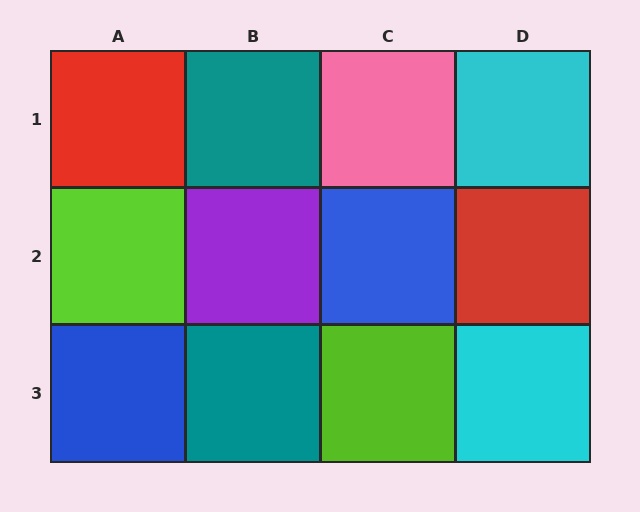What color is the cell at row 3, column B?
Teal.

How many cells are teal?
2 cells are teal.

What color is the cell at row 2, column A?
Lime.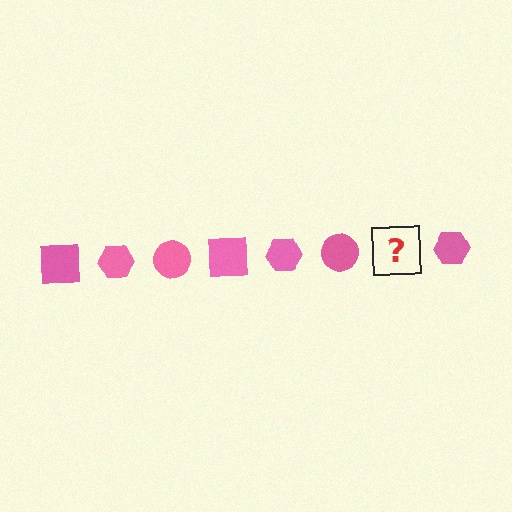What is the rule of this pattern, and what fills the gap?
The rule is that the pattern cycles through square, hexagon, circle shapes in pink. The gap should be filled with a pink square.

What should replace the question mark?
The question mark should be replaced with a pink square.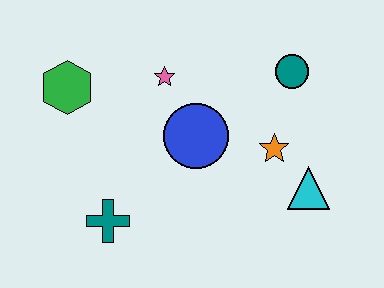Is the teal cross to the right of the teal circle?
No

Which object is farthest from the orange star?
The green hexagon is farthest from the orange star.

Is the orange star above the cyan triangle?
Yes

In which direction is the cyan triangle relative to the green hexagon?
The cyan triangle is to the right of the green hexagon.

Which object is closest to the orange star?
The cyan triangle is closest to the orange star.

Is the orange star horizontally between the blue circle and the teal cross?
No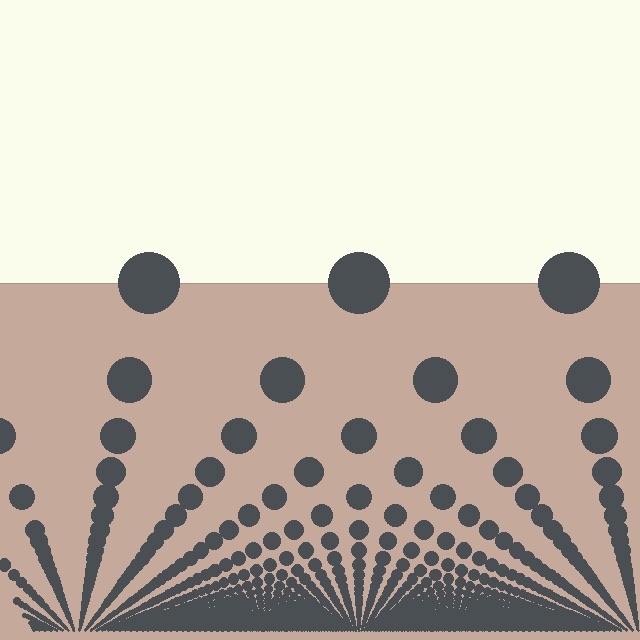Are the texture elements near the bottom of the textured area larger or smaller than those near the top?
Smaller. The gradient is inverted — elements near the bottom are smaller and denser.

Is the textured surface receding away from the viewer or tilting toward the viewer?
The surface appears to tilt toward the viewer. Texture elements get larger and sparser toward the top.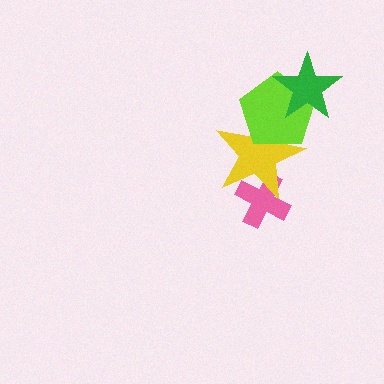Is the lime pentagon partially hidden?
Yes, it is partially covered by another shape.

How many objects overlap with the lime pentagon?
2 objects overlap with the lime pentagon.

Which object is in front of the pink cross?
The yellow star is in front of the pink cross.